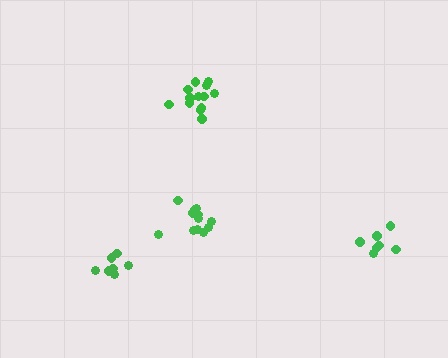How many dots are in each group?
Group 1: 13 dots, Group 2: 12 dots, Group 3: 7 dots, Group 4: 7 dots (39 total).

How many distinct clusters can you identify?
There are 4 distinct clusters.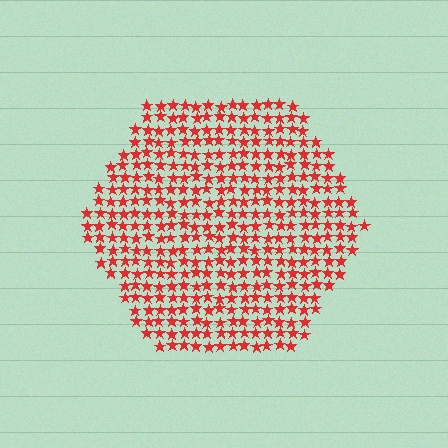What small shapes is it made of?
It is made of small stars.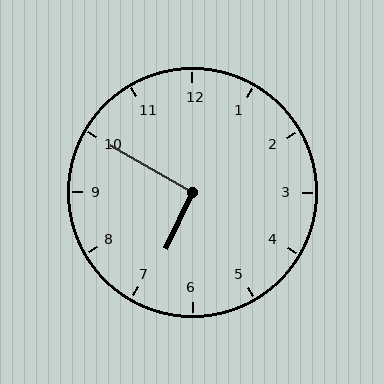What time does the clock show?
6:50.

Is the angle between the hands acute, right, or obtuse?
It is right.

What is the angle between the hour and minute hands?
Approximately 95 degrees.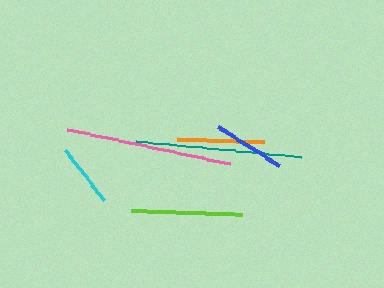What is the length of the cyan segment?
The cyan segment is approximately 64 pixels long.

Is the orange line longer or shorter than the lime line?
The lime line is longer than the orange line.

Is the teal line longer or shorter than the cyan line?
The teal line is longer than the cyan line.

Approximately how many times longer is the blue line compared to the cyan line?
The blue line is approximately 1.1 times the length of the cyan line.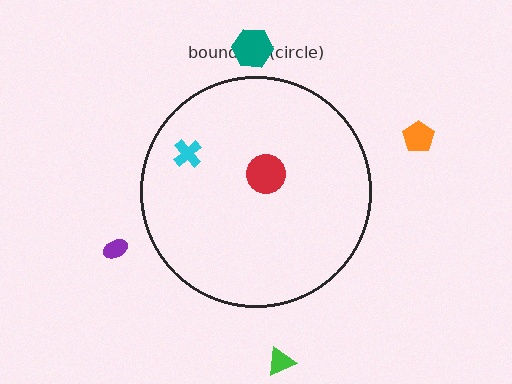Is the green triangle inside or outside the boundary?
Outside.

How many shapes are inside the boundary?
2 inside, 4 outside.